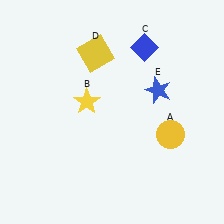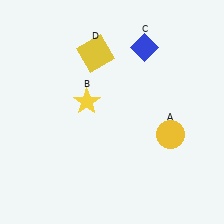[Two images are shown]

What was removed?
The blue star (E) was removed in Image 2.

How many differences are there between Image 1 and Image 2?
There is 1 difference between the two images.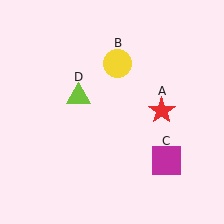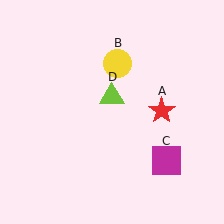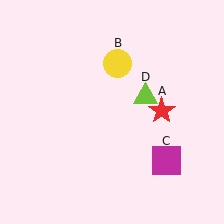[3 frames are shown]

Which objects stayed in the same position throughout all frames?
Red star (object A) and yellow circle (object B) and magenta square (object C) remained stationary.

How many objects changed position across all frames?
1 object changed position: lime triangle (object D).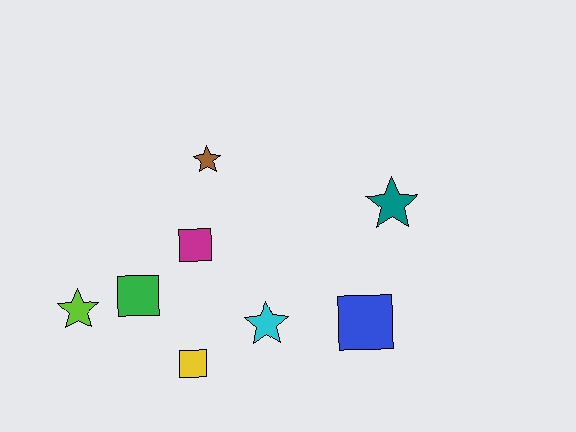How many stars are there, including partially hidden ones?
There are 4 stars.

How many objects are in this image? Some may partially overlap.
There are 8 objects.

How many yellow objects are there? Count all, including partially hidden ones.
There is 1 yellow object.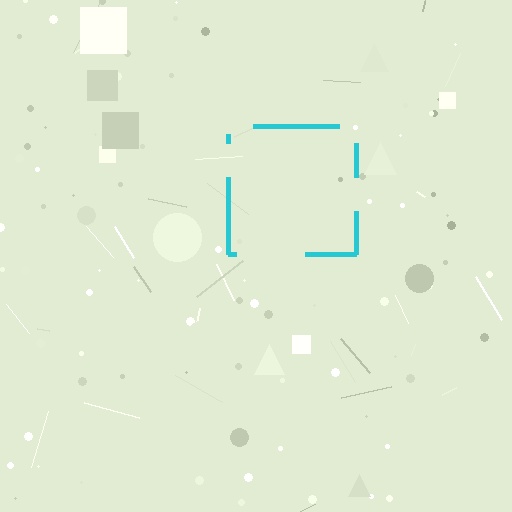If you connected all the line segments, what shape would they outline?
They would outline a square.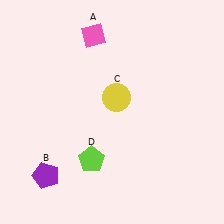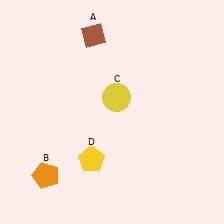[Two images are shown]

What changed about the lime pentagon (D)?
In Image 1, D is lime. In Image 2, it changed to yellow.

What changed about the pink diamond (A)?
In Image 1, A is pink. In Image 2, it changed to brown.